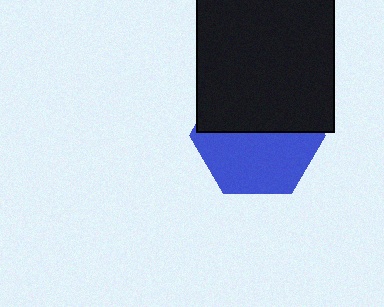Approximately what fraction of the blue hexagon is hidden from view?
Roughly 48% of the blue hexagon is hidden behind the black square.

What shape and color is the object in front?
The object in front is a black square.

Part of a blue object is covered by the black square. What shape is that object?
It is a hexagon.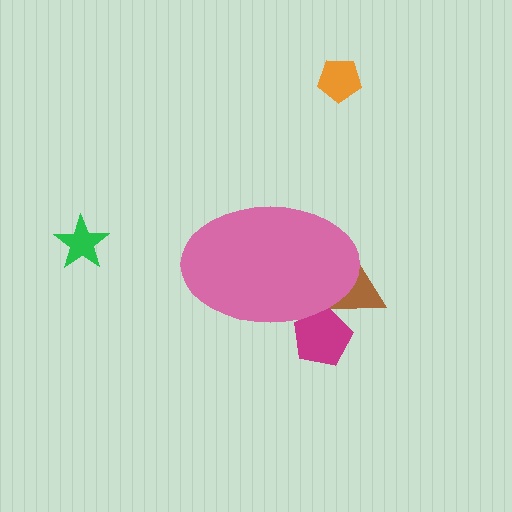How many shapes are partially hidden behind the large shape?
2 shapes are partially hidden.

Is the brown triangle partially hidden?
Yes, the brown triangle is partially hidden behind the pink ellipse.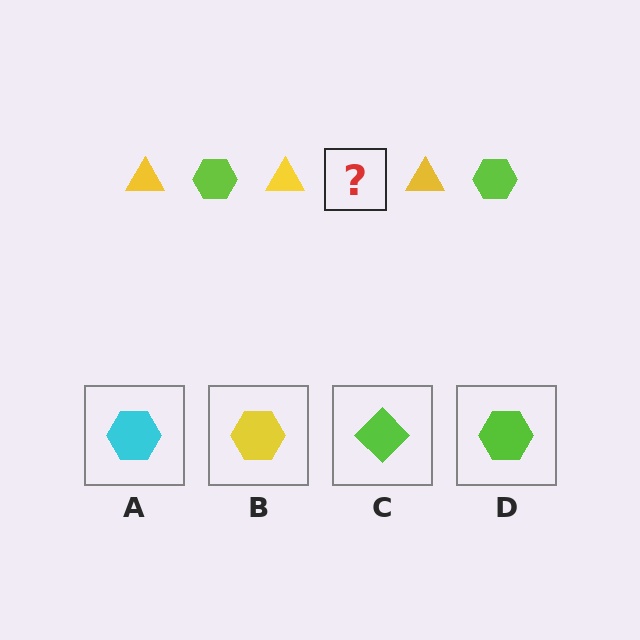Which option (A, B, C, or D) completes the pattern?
D.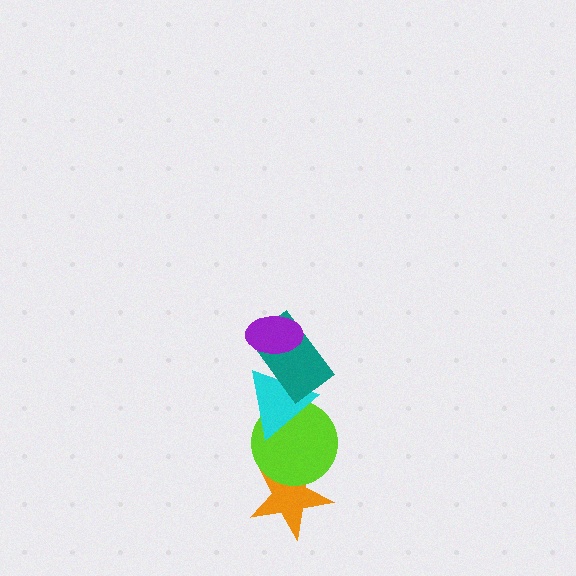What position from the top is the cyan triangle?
The cyan triangle is 3rd from the top.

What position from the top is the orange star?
The orange star is 5th from the top.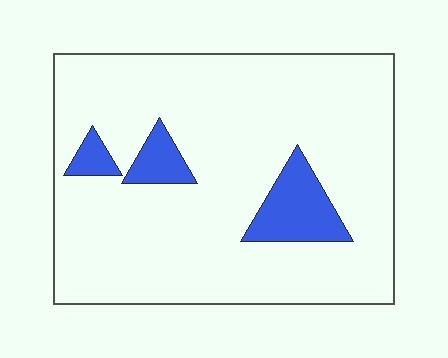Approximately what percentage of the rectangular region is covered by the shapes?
Approximately 10%.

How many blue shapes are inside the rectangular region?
3.